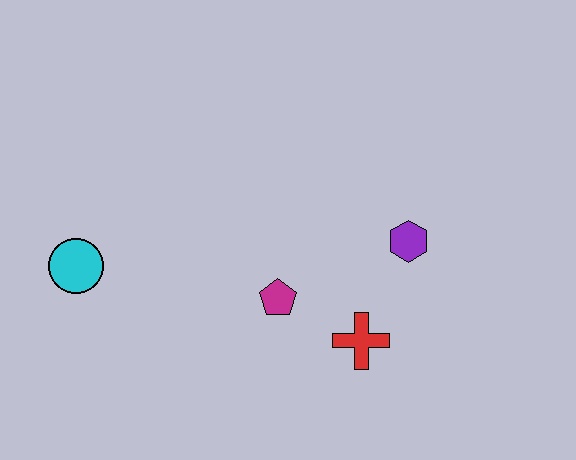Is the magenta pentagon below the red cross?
No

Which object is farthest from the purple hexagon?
The cyan circle is farthest from the purple hexagon.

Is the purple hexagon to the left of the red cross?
No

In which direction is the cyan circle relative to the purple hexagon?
The cyan circle is to the left of the purple hexagon.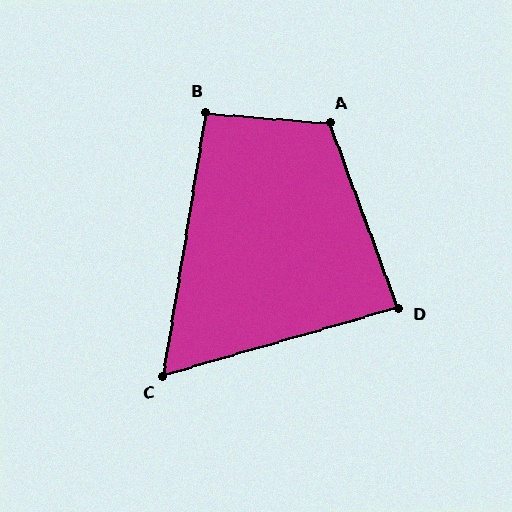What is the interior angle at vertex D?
Approximately 86 degrees (approximately right).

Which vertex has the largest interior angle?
A, at approximately 115 degrees.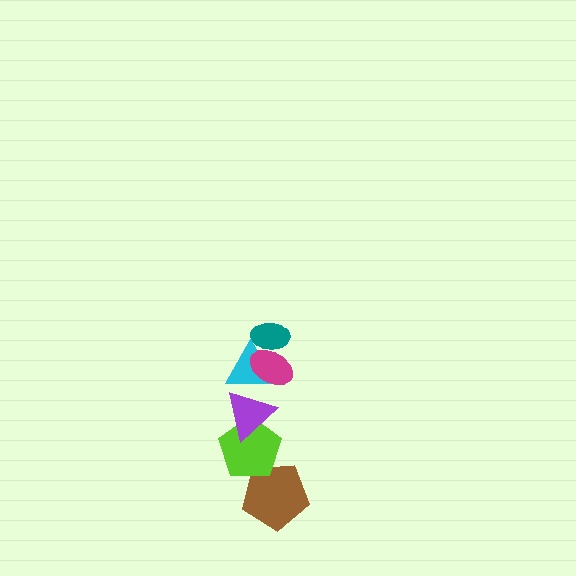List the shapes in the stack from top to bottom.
From top to bottom: the teal ellipse, the magenta ellipse, the cyan triangle, the purple triangle, the lime pentagon, the brown pentagon.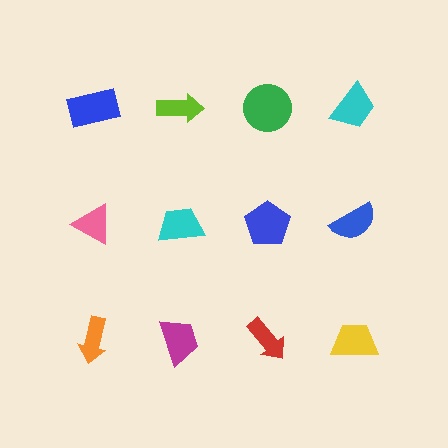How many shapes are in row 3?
4 shapes.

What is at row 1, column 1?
A blue rectangle.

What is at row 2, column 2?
A cyan trapezoid.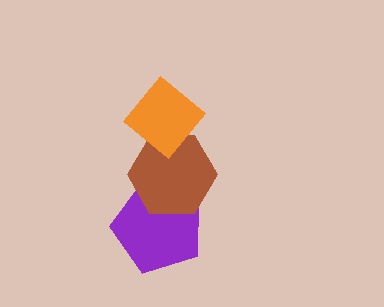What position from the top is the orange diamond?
The orange diamond is 1st from the top.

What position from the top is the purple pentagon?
The purple pentagon is 3rd from the top.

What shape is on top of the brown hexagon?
The orange diamond is on top of the brown hexagon.